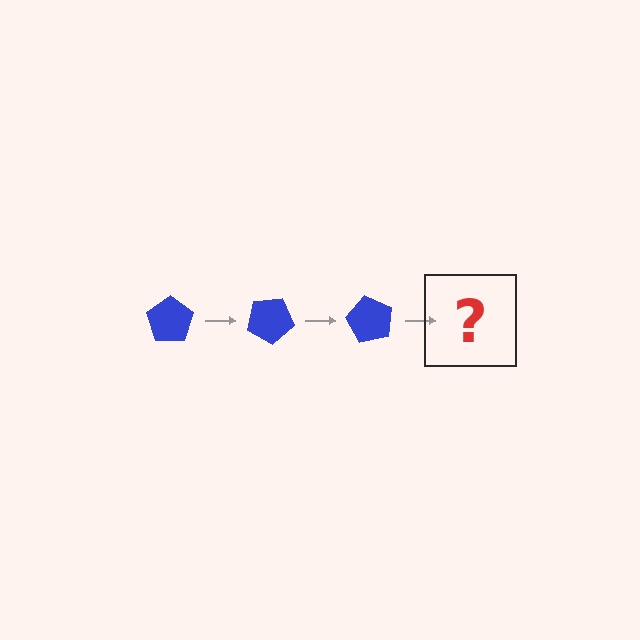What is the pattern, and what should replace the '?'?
The pattern is that the pentagon rotates 30 degrees each step. The '?' should be a blue pentagon rotated 90 degrees.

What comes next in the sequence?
The next element should be a blue pentagon rotated 90 degrees.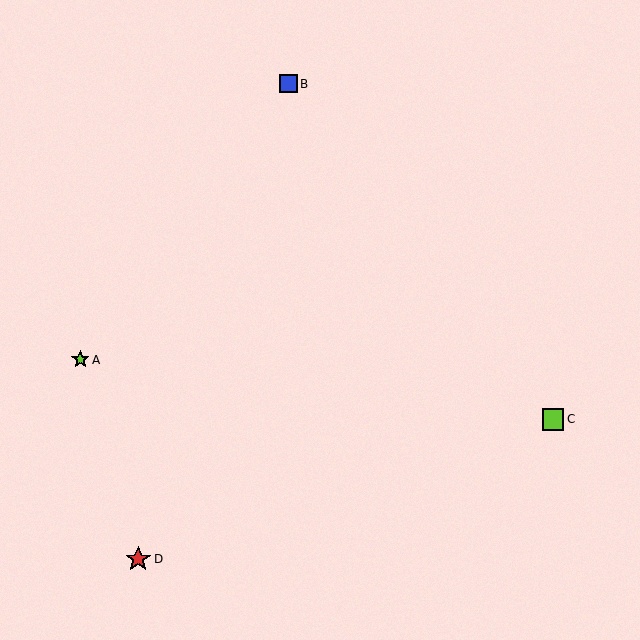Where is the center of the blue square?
The center of the blue square is at (288, 84).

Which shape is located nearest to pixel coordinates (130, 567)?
The red star (labeled D) at (138, 559) is nearest to that location.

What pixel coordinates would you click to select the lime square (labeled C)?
Click at (553, 419) to select the lime square C.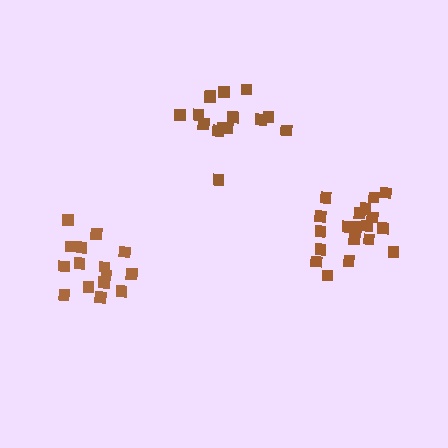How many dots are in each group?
Group 1: 15 dots, Group 2: 16 dots, Group 3: 19 dots (50 total).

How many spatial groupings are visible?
There are 3 spatial groupings.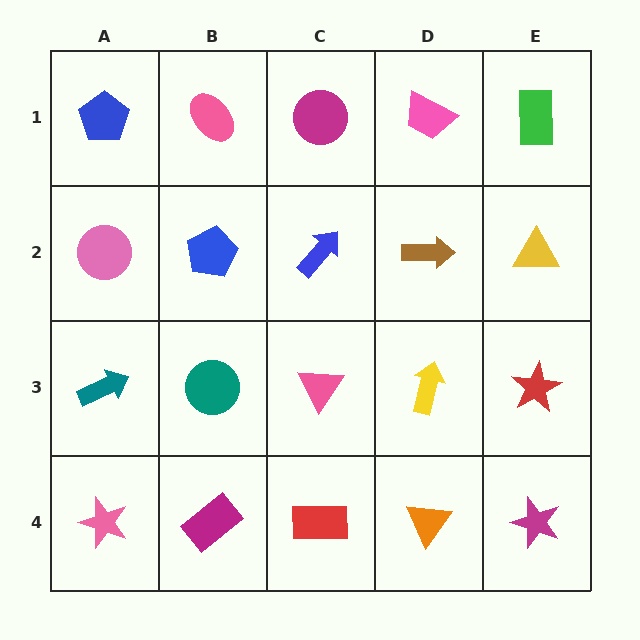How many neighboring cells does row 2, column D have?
4.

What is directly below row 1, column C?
A blue arrow.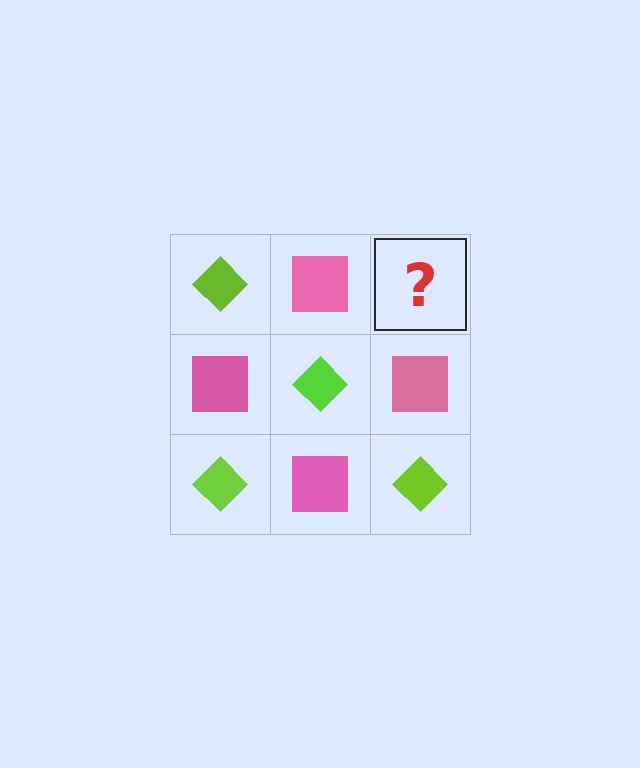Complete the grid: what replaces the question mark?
The question mark should be replaced with a lime diamond.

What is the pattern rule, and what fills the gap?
The rule is that it alternates lime diamond and pink square in a checkerboard pattern. The gap should be filled with a lime diamond.